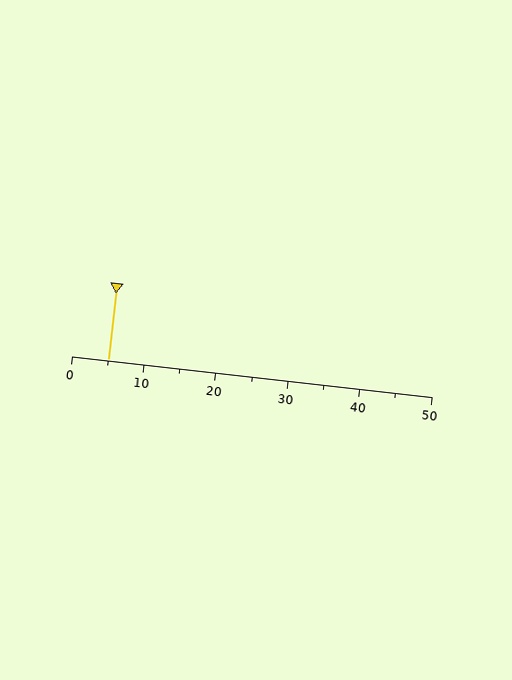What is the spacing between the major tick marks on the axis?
The major ticks are spaced 10 apart.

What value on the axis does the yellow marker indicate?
The marker indicates approximately 5.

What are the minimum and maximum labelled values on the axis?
The axis runs from 0 to 50.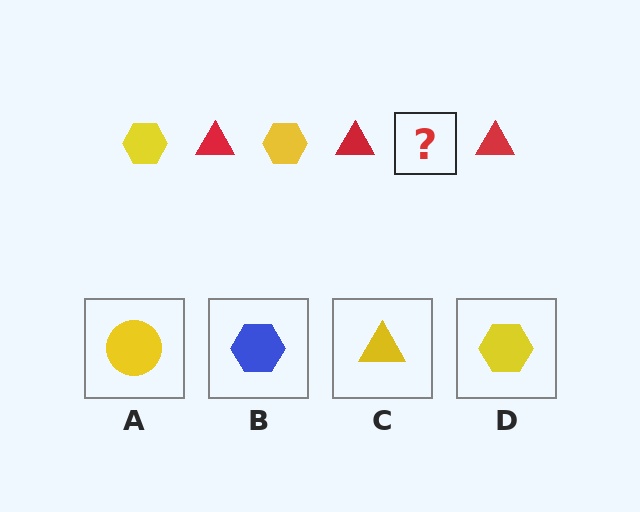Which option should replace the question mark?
Option D.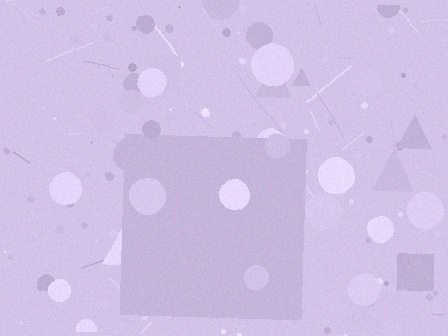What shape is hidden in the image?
A square is hidden in the image.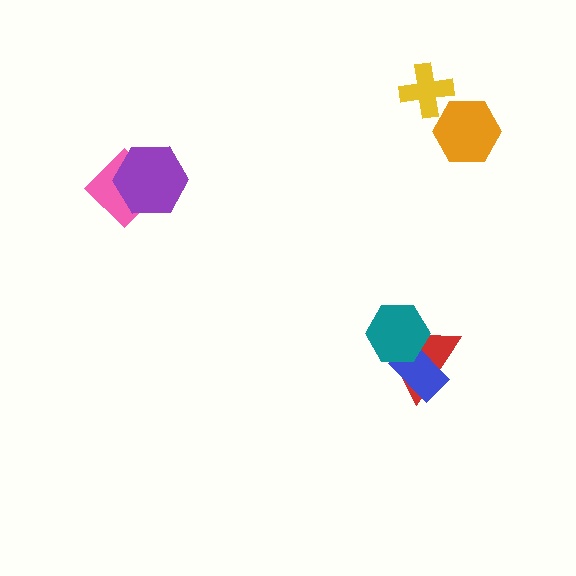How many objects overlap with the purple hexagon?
1 object overlaps with the purple hexagon.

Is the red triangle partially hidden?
Yes, it is partially covered by another shape.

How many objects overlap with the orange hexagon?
0 objects overlap with the orange hexagon.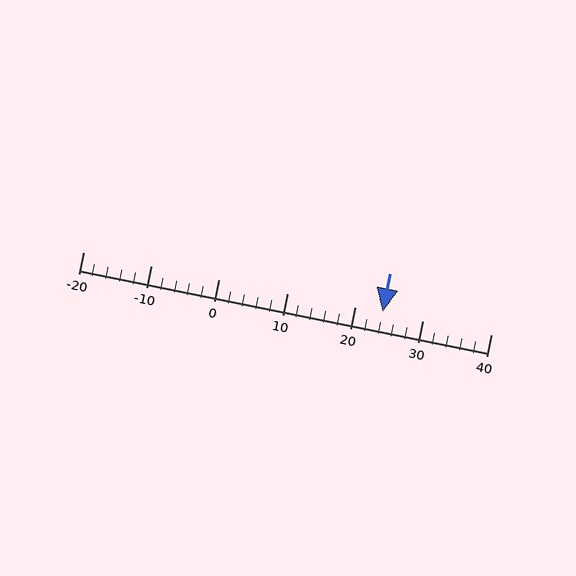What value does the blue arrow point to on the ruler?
The blue arrow points to approximately 24.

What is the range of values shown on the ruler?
The ruler shows values from -20 to 40.